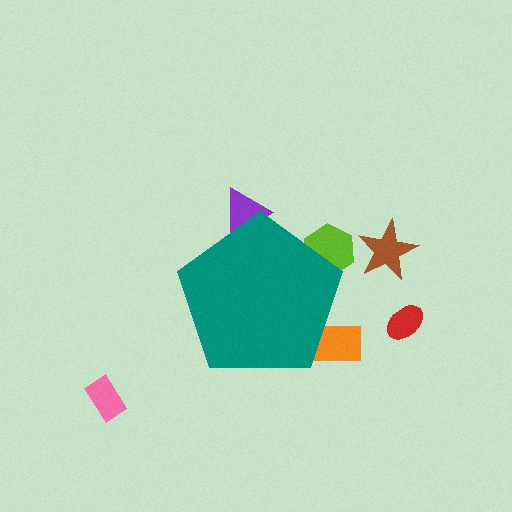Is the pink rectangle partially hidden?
No, the pink rectangle is fully visible.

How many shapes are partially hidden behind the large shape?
3 shapes are partially hidden.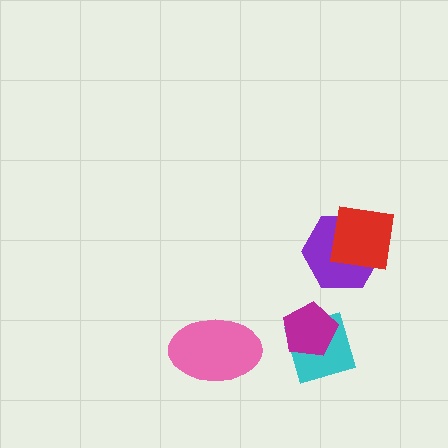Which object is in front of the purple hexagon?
The red square is in front of the purple hexagon.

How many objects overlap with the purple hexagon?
1 object overlaps with the purple hexagon.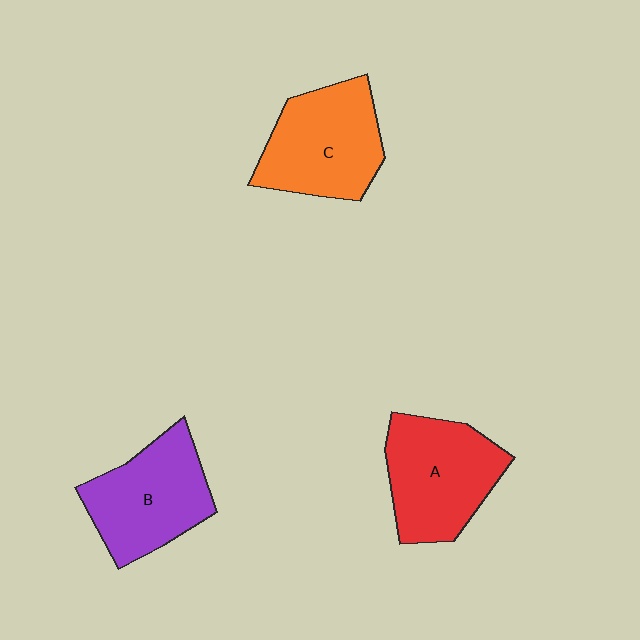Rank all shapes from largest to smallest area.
From largest to smallest: A (red), C (orange), B (purple).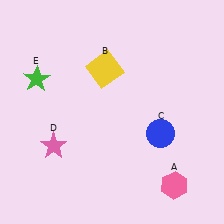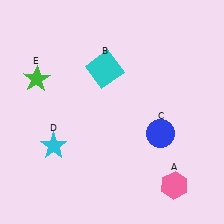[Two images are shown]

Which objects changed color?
B changed from yellow to cyan. D changed from pink to cyan.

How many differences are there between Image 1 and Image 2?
There are 2 differences between the two images.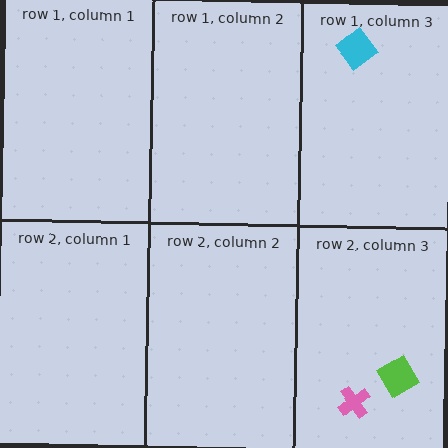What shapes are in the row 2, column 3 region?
The pink cross, the lime diamond.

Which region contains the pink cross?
The row 2, column 3 region.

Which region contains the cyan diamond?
The row 1, column 3 region.